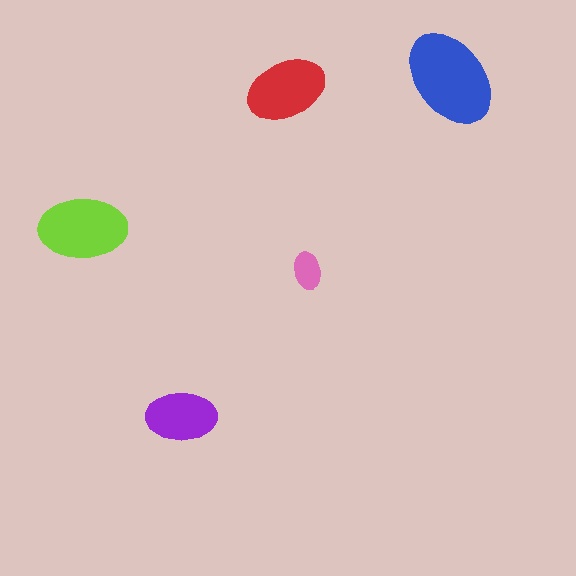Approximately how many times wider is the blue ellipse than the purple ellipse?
About 1.5 times wider.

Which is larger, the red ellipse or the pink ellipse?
The red one.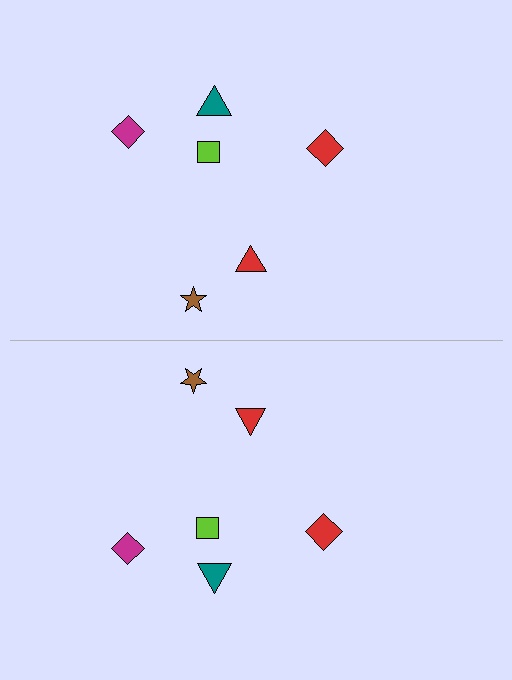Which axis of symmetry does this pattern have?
The pattern has a horizontal axis of symmetry running through the center of the image.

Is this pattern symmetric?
Yes, this pattern has bilateral (reflection) symmetry.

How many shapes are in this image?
There are 12 shapes in this image.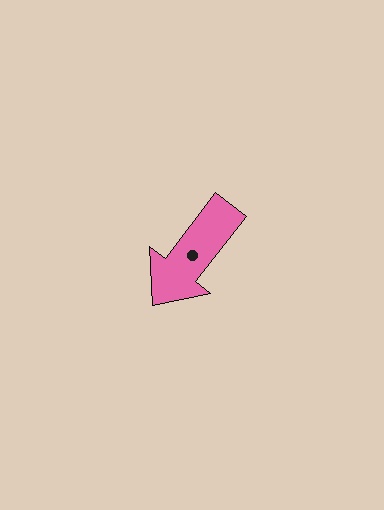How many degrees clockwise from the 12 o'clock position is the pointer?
Approximately 218 degrees.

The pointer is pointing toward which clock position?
Roughly 7 o'clock.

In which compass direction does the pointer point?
Southwest.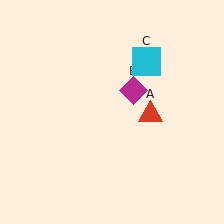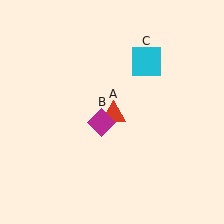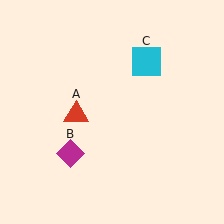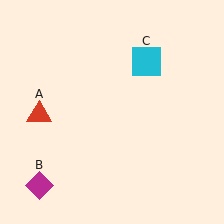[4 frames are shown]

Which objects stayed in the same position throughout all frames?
Cyan square (object C) remained stationary.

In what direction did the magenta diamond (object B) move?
The magenta diamond (object B) moved down and to the left.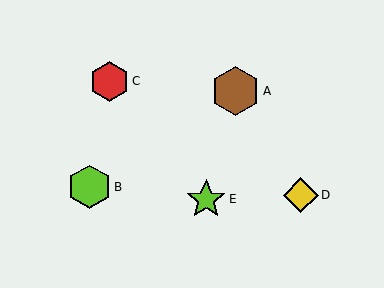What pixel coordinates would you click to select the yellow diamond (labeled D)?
Click at (301, 195) to select the yellow diamond D.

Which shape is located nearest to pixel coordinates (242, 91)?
The brown hexagon (labeled A) at (235, 91) is nearest to that location.